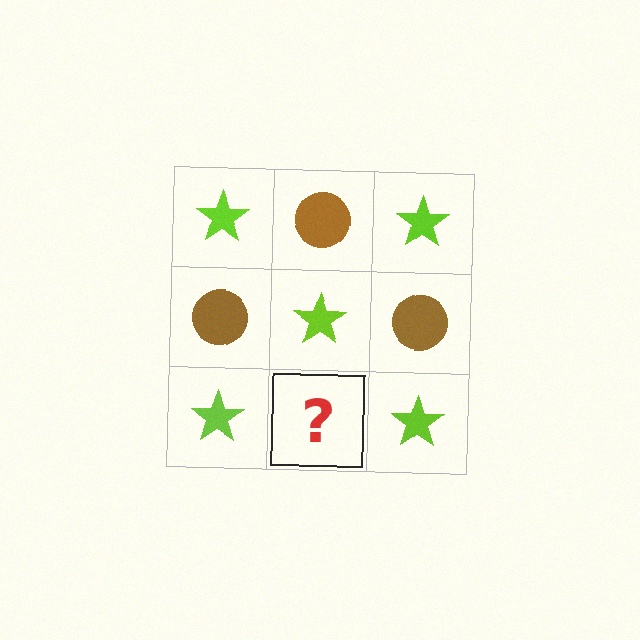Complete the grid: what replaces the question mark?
The question mark should be replaced with a brown circle.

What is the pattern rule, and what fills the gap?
The rule is that it alternates lime star and brown circle in a checkerboard pattern. The gap should be filled with a brown circle.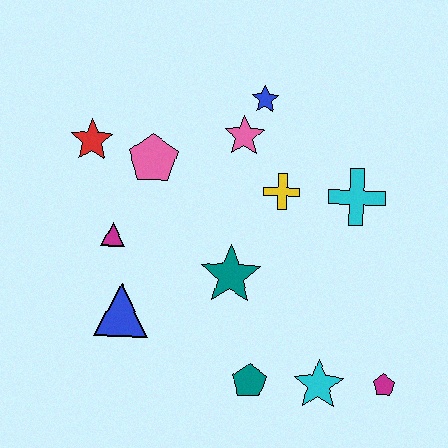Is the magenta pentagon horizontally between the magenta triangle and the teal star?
No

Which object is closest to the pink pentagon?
The red star is closest to the pink pentagon.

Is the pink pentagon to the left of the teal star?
Yes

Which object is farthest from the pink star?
The magenta pentagon is farthest from the pink star.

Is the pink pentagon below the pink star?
Yes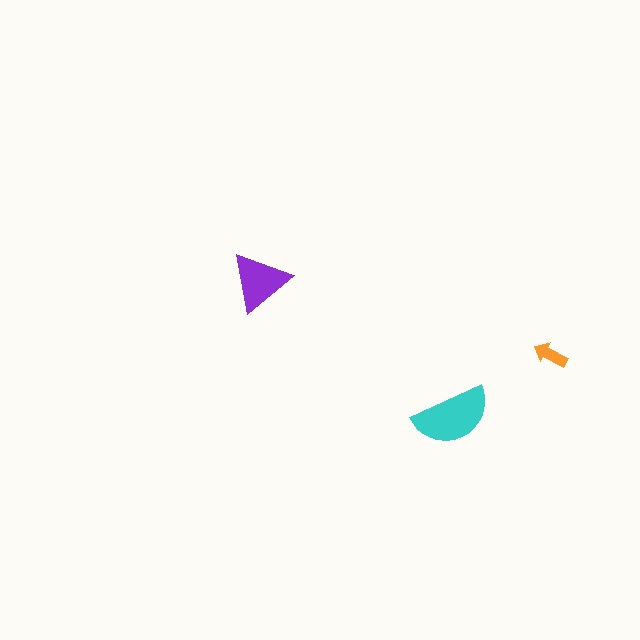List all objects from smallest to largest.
The orange arrow, the purple triangle, the cyan semicircle.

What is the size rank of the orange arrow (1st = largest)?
3rd.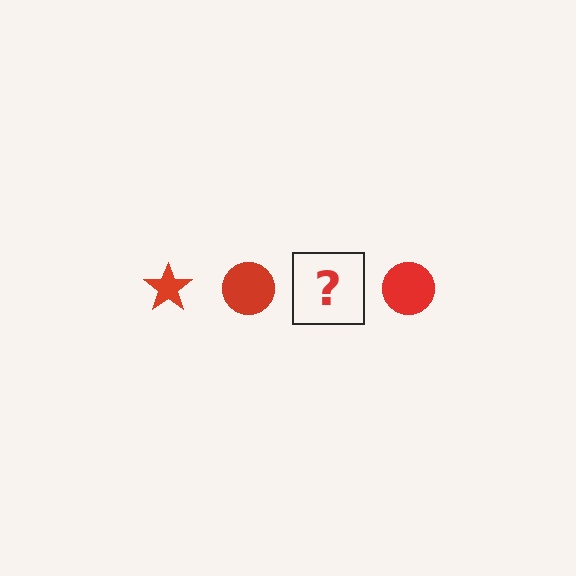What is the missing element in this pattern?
The missing element is a red star.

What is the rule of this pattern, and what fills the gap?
The rule is that the pattern cycles through star, circle shapes in red. The gap should be filled with a red star.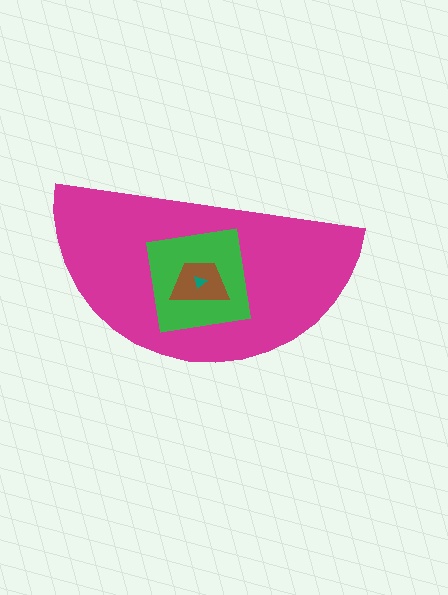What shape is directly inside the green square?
The brown trapezoid.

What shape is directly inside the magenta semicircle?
The green square.